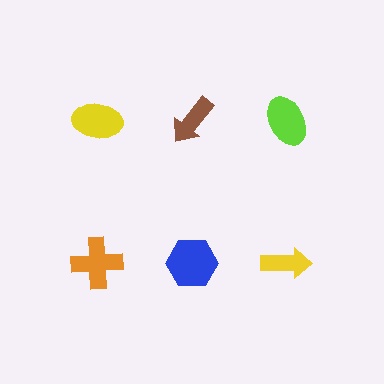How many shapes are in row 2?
3 shapes.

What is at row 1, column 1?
A yellow ellipse.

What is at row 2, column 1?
An orange cross.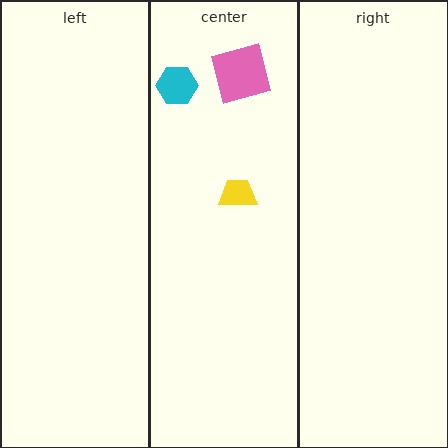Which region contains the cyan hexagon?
The center region.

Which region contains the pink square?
The center region.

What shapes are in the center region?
The pink square, the cyan hexagon, the yellow trapezoid.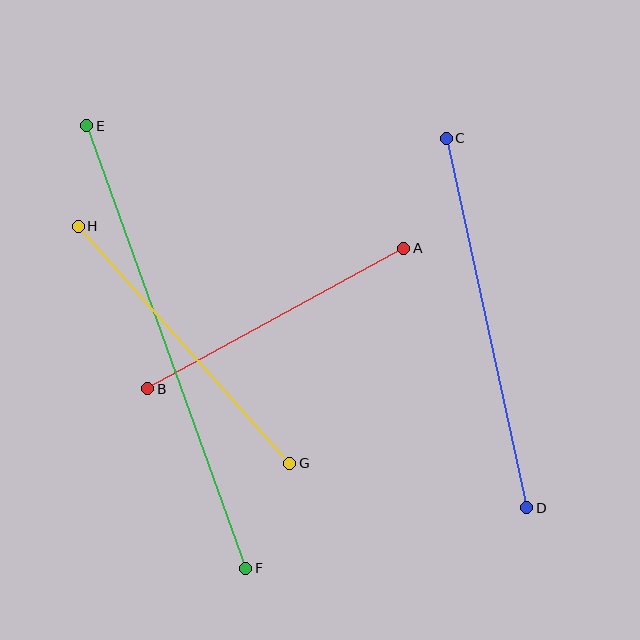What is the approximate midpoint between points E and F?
The midpoint is at approximately (166, 347) pixels.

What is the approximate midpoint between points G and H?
The midpoint is at approximately (184, 345) pixels.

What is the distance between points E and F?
The distance is approximately 470 pixels.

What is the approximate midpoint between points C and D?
The midpoint is at approximately (487, 323) pixels.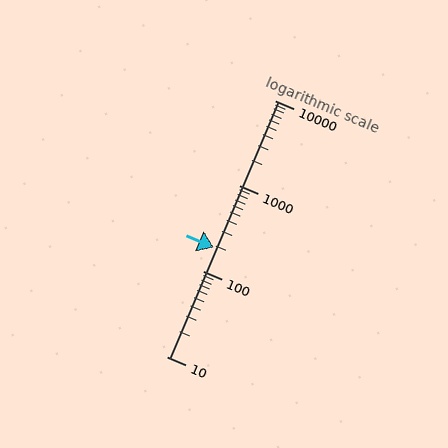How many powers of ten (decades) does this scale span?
The scale spans 3 decades, from 10 to 10000.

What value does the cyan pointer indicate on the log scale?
The pointer indicates approximately 190.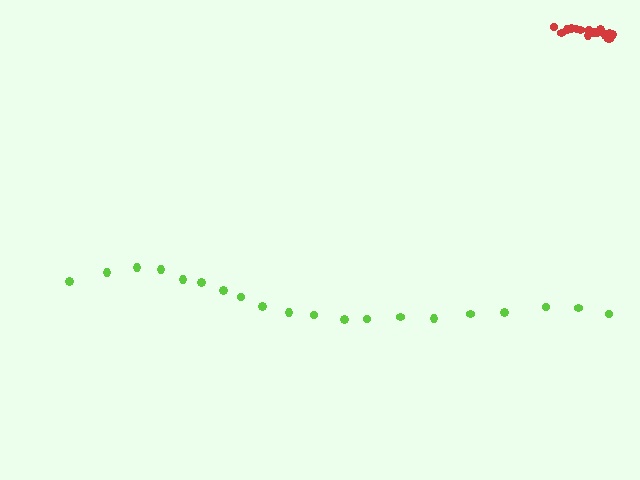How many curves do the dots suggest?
There are 2 distinct paths.